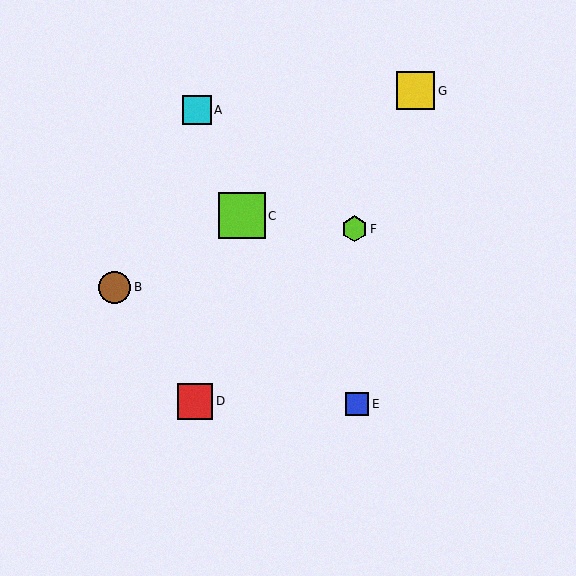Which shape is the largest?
The lime square (labeled C) is the largest.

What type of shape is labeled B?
Shape B is a brown circle.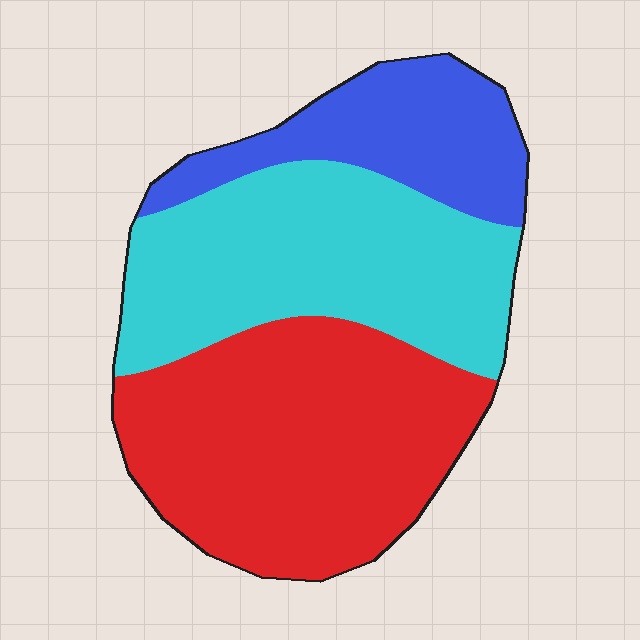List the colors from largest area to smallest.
From largest to smallest: red, cyan, blue.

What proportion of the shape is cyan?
Cyan takes up between a quarter and a half of the shape.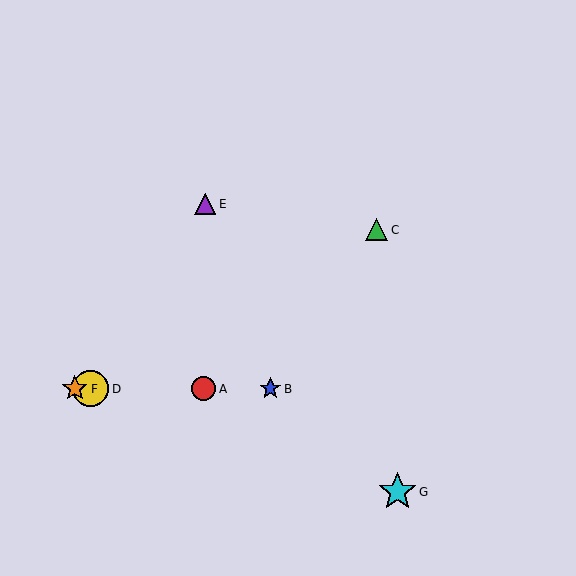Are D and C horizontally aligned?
No, D is at y≈389 and C is at y≈230.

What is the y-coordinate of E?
Object E is at y≈204.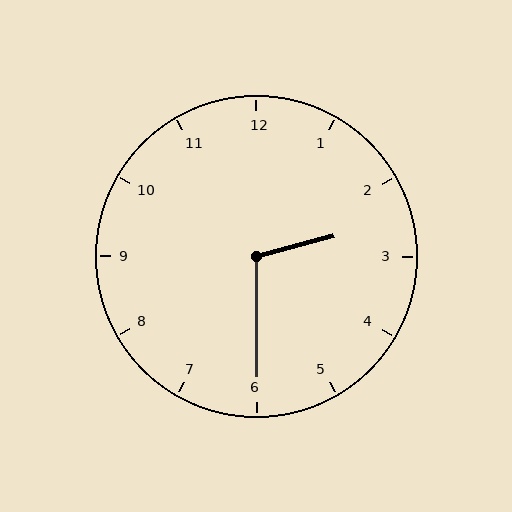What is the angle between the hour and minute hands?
Approximately 105 degrees.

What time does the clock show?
2:30.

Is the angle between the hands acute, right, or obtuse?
It is obtuse.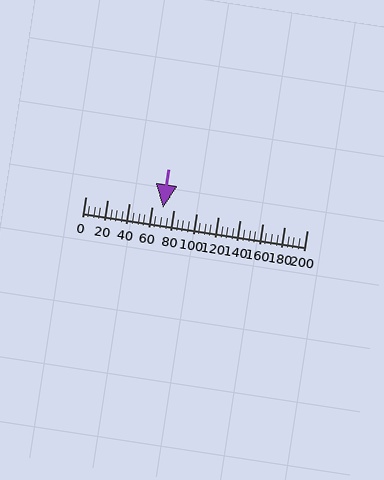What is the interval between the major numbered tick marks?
The major tick marks are spaced 20 units apart.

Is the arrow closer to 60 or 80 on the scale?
The arrow is closer to 80.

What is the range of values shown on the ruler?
The ruler shows values from 0 to 200.